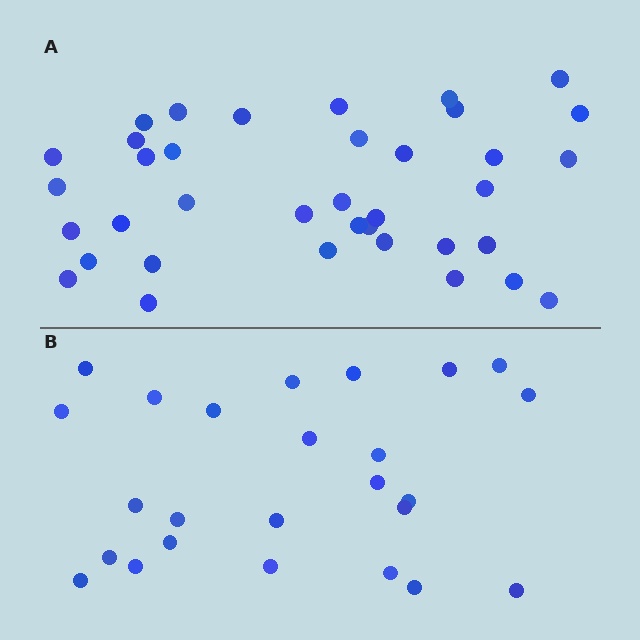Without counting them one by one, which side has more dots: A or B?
Region A (the top region) has more dots.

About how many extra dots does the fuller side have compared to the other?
Region A has roughly 12 or so more dots than region B.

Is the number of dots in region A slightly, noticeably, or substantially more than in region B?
Region A has substantially more. The ratio is roughly 1.5 to 1.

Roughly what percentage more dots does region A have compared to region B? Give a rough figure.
About 50% more.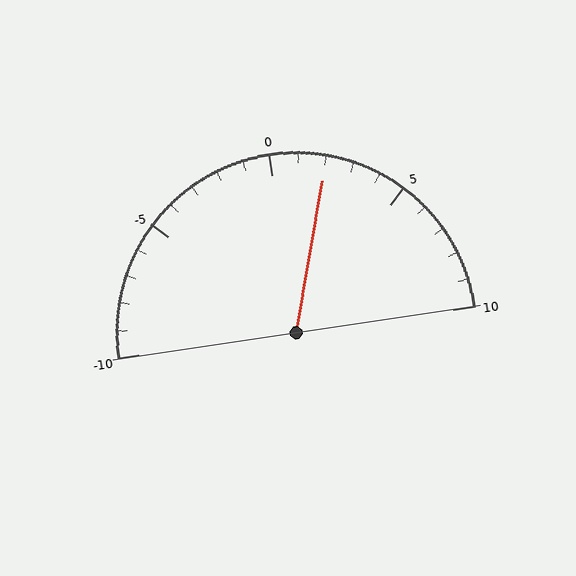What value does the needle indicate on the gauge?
The needle indicates approximately 2.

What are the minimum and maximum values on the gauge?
The gauge ranges from -10 to 10.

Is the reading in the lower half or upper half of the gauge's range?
The reading is in the upper half of the range (-10 to 10).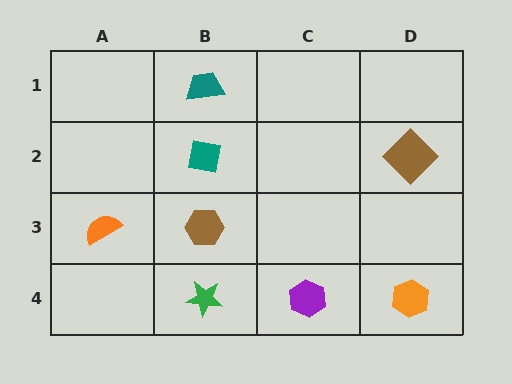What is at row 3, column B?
A brown hexagon.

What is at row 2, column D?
A brown diamond.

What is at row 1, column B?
A teal trapezoid.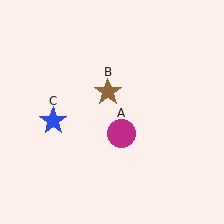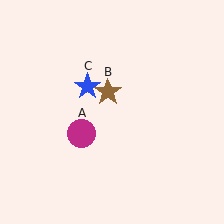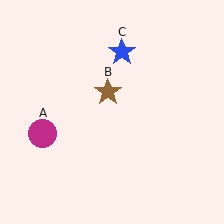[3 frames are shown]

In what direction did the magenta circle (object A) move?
The magenta circle (object A) moved left.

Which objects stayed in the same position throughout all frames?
Brown star (object B) remained stationary.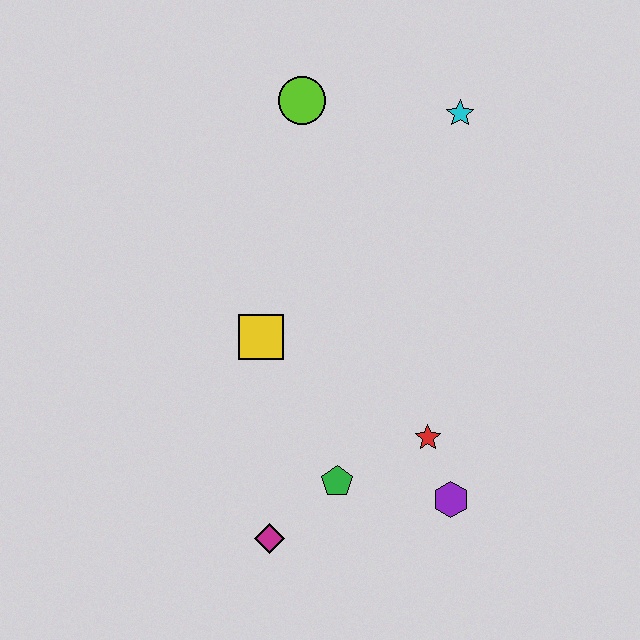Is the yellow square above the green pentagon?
Yes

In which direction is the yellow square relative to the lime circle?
The yellow square is below the lime circle.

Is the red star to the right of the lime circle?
Yes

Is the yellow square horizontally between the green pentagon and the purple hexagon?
No